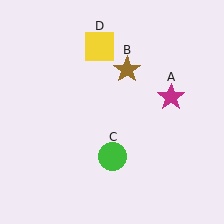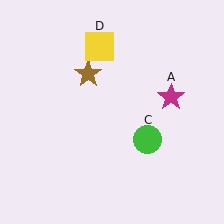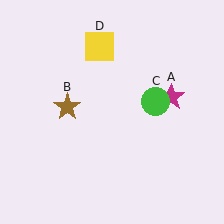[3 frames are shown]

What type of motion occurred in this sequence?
The brown star (object B), green circle (object C) rotated counterclockwise around the center of the scene.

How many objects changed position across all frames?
2 objects changed position: brown star (object B), green circle (object C).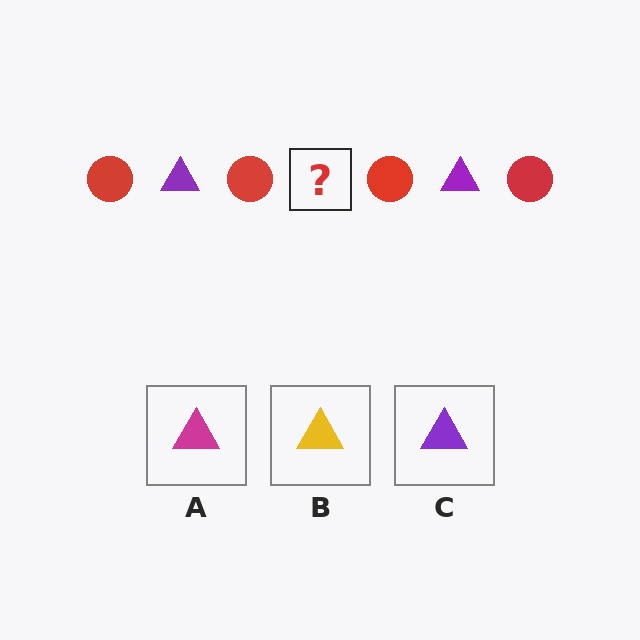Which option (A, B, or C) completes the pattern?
C.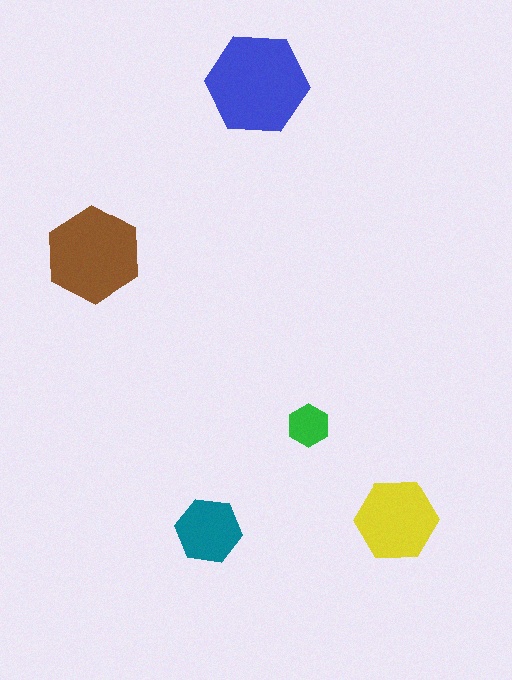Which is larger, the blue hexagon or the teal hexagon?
The blue one.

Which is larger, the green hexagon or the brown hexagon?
The brown one.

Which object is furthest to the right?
The yellow hexagon is rightmost.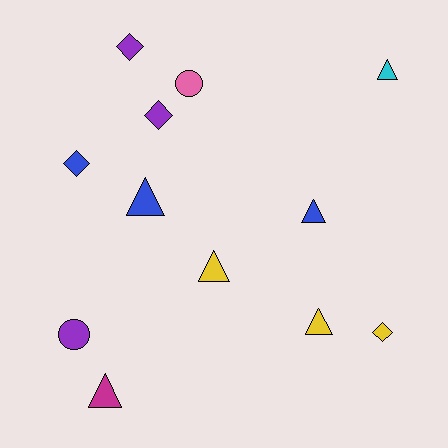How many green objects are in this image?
There are no green objects.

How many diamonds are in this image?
There are 4 diamonds.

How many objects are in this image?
There are 12 objects.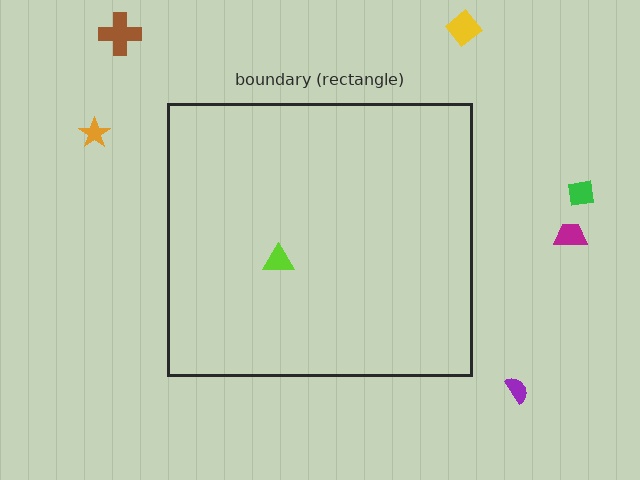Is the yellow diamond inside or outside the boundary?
Outside.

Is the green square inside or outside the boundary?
Outside.